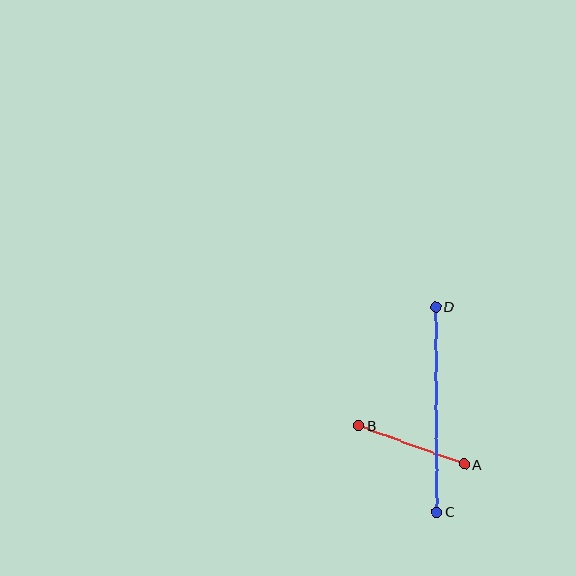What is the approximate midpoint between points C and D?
The midpoint is at approximately (436, 409) pixels.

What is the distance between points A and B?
The distance is approximately 112 pixels.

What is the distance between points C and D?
The distance is approximately 205 pixels.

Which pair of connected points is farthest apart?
Points C and D are farthest apart.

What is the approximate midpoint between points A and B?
The midpoint is at approximately (411, 445) pixels.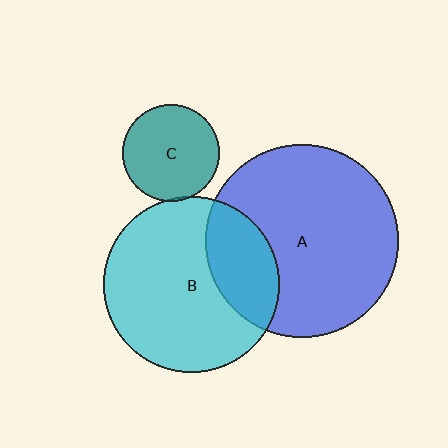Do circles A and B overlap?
Yes.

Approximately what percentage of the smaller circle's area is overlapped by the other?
Approximately 25%.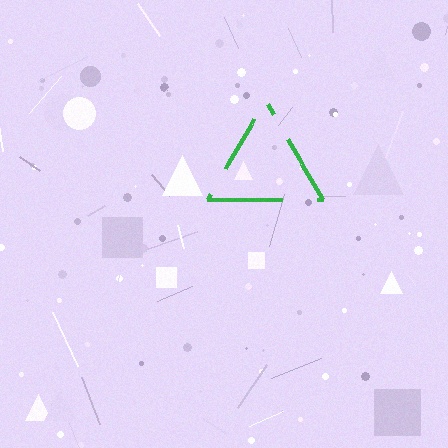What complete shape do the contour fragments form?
The contour fragments form a triangle.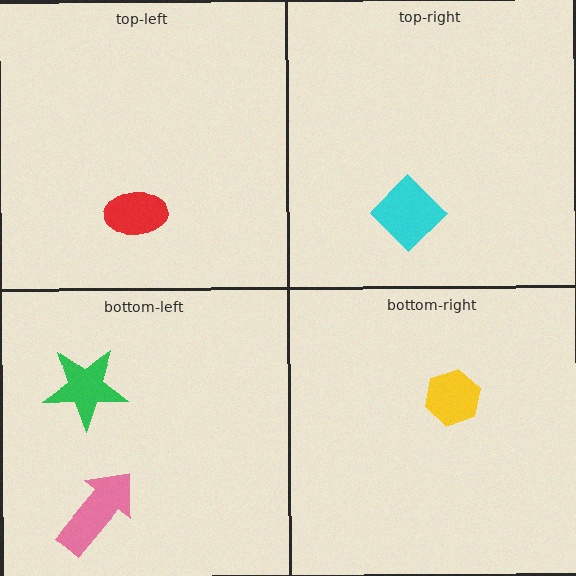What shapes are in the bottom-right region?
The yellow hexagon.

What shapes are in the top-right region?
The cyan diamond.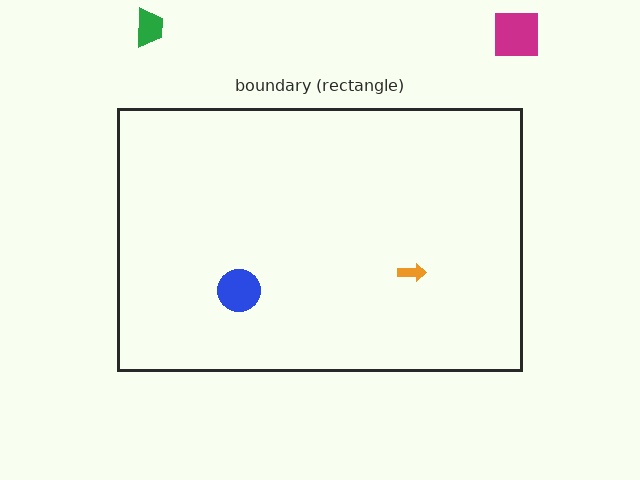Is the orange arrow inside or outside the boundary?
Inside.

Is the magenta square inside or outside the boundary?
Outside.